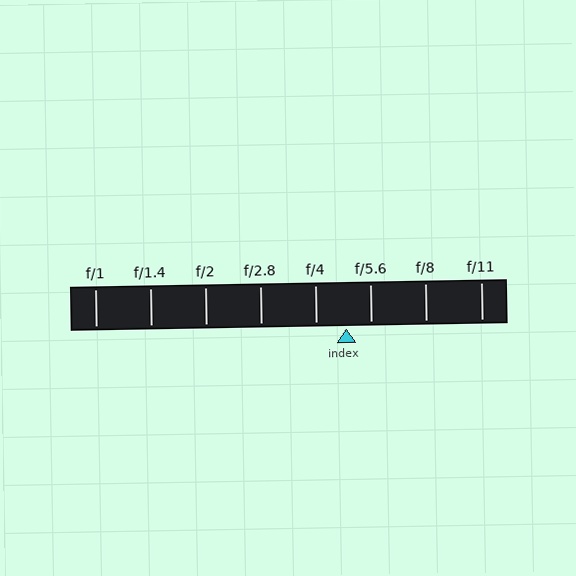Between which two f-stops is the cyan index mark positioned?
The index mark is between f/4 and f/5.6.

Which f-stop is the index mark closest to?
The index mark is closest to f/5.6.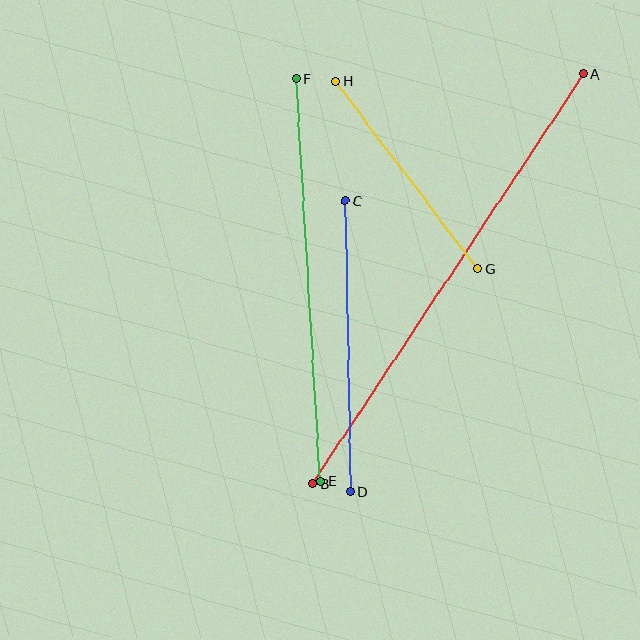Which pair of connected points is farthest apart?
Points A and B are farthest apart.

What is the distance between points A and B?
The distance is approximately 491 pixels.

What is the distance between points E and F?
The distance is approximately 403 pixels.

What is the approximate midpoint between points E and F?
The midpoint is at approximately (308, 280) pixels.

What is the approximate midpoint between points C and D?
The midpoint is at approximately (348, 346) pixels.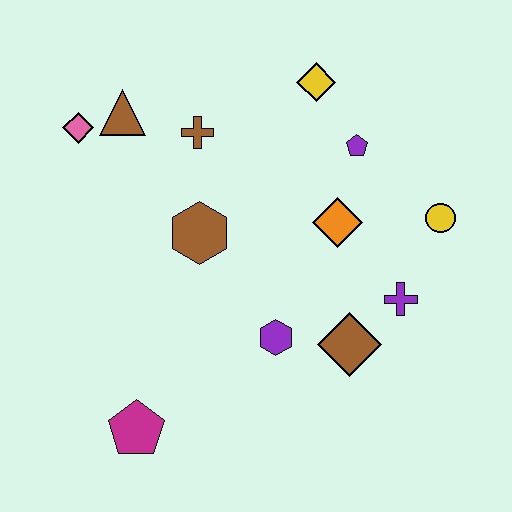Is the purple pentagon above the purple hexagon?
Yes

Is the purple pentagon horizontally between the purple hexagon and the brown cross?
No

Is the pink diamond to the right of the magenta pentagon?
No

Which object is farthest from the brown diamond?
The pink diamond is farthest from the brown diamond.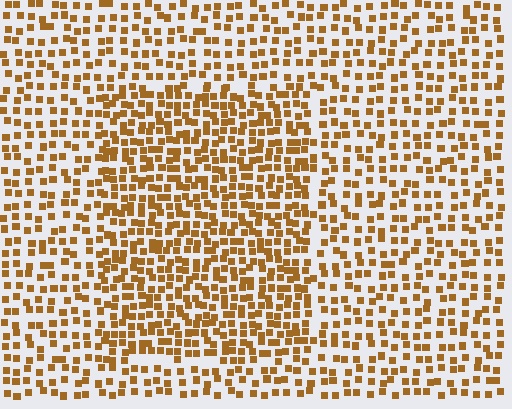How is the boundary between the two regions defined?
The boundary is defined by a change in element density (approximately 1.7x ratio). All elements are the same color, size, and shape.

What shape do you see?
I see a rectangle.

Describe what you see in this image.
The image contains small brown elements arranged at two different densities. A rectangle-shaped region is visible where the elements are more densely packed than the surrounding area.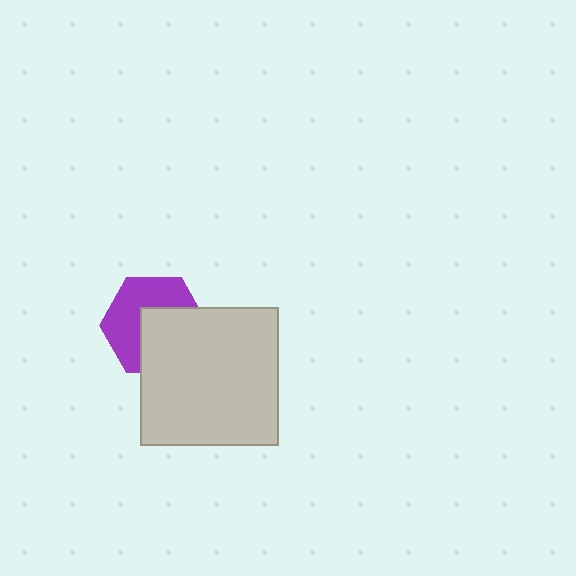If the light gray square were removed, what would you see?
You would see the complete purple hexagon.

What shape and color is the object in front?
The object in front is a light gray square.